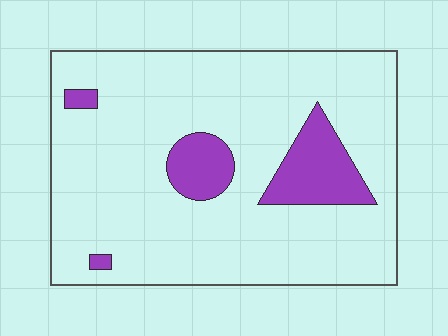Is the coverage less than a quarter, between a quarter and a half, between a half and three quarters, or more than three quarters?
Less than a quarter.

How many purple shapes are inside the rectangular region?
4.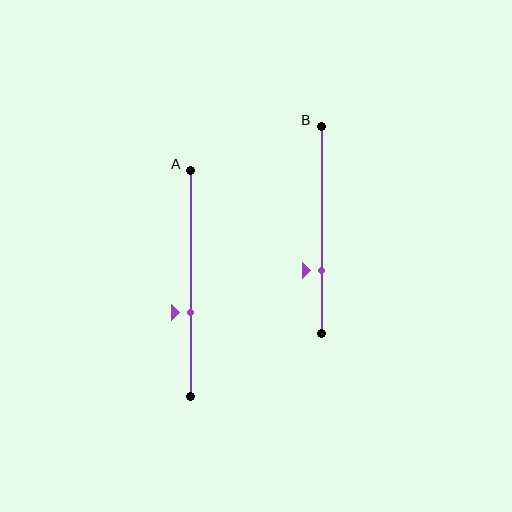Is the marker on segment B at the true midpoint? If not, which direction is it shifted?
No, the marker on segment B is shifted downward by about 19% of the segment length.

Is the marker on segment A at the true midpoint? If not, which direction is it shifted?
No, the marker on segment A is shifted downward by about 13% of the segment length.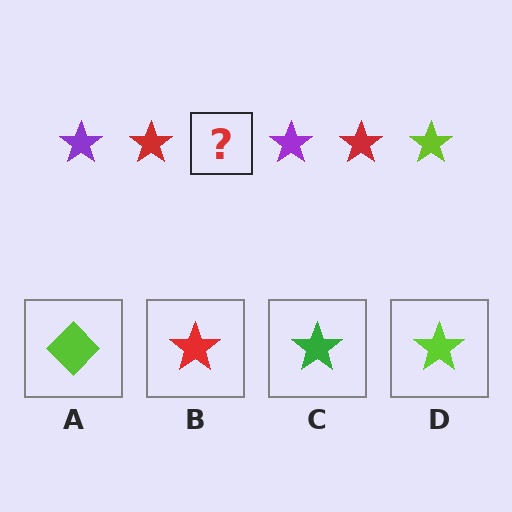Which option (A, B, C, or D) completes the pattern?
D.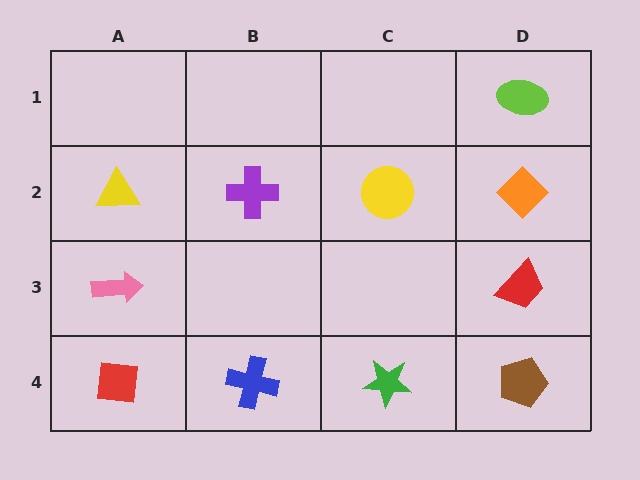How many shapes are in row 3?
2 shapes.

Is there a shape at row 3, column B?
No, that cell is empty.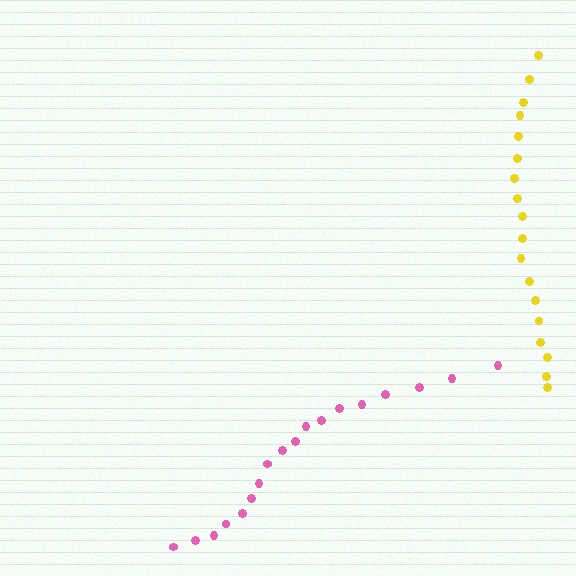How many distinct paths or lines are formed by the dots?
There are 2 distinct paths.